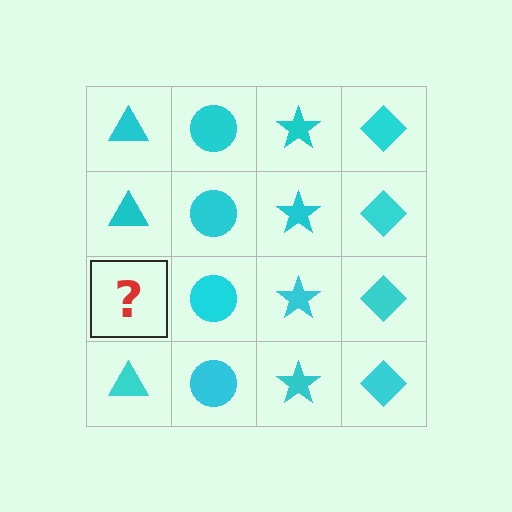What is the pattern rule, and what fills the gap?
The rule is that each column has a consistent shape. The gap should be filled with a cyan triangle.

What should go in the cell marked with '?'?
The missing cell should contain a cyan triangle.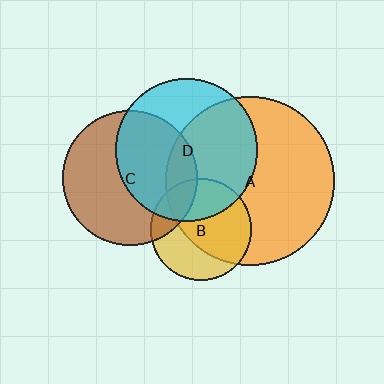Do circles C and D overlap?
Yes.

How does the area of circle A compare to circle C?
Approximately 1.6 times.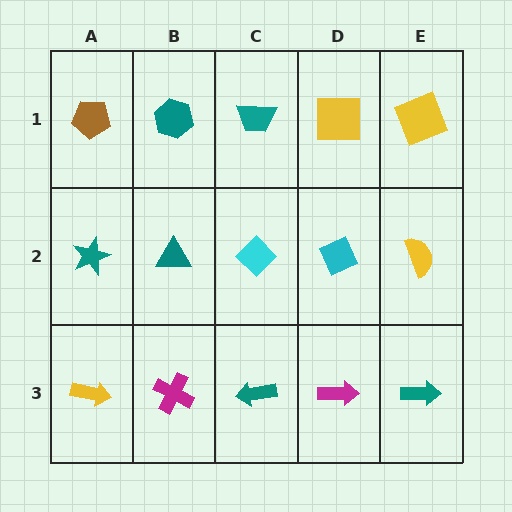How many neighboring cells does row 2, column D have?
4.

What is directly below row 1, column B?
A teal triangle.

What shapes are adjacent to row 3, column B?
A teal triangle (row 2, column B), a yellow arrow (row 3, column A), a teal arrow (row 3, column C).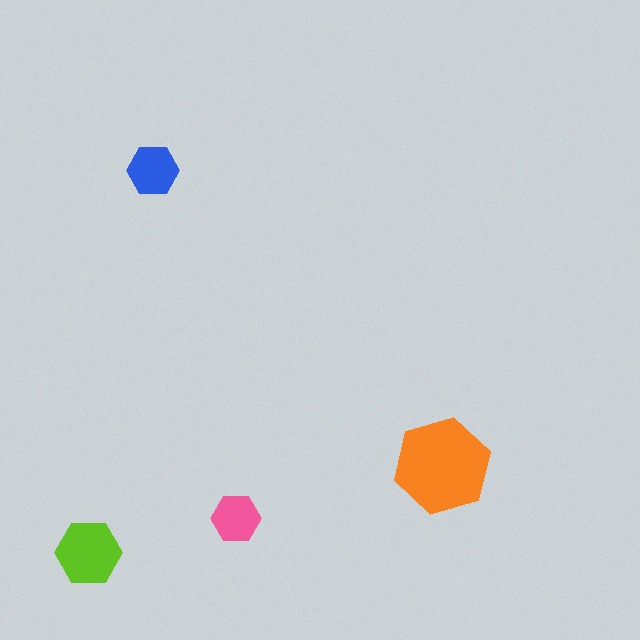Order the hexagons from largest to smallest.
the orange one, the lime one, the blue one, the pink one.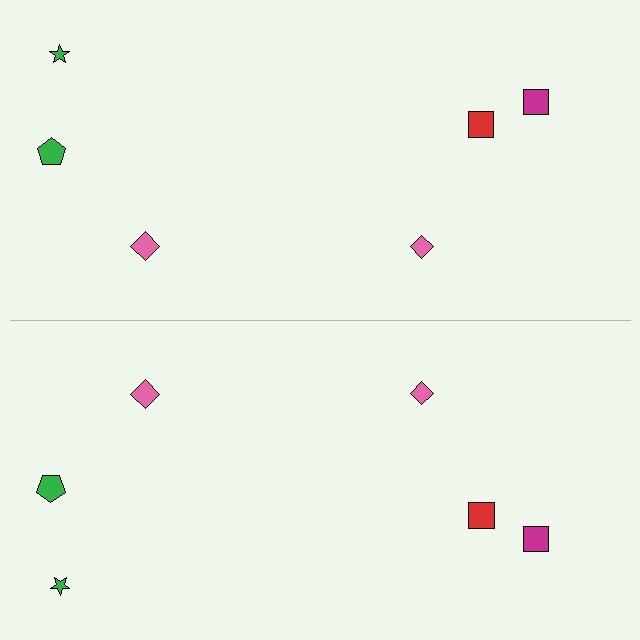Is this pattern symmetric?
Yes, this pattern has bilateral (reflection) symmetry.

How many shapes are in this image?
There are 12 shapes in this image.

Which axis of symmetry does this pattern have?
The pattern has a horizontal axis of symmetry running through the center of the image.